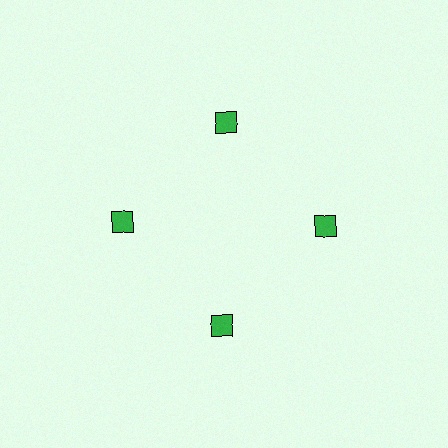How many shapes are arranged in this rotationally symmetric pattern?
There are 4 shapes, arranged in 4 groups of 1.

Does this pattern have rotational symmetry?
Yes, this pattern has 4-fold rotational symmetry. It looks the same after rotating 90 degrees around the center.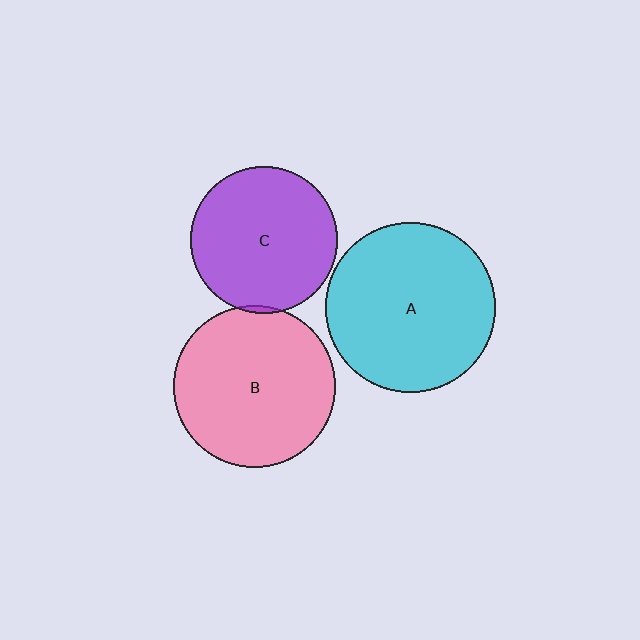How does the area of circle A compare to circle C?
Approximately 1.3 times.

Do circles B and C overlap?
Yes.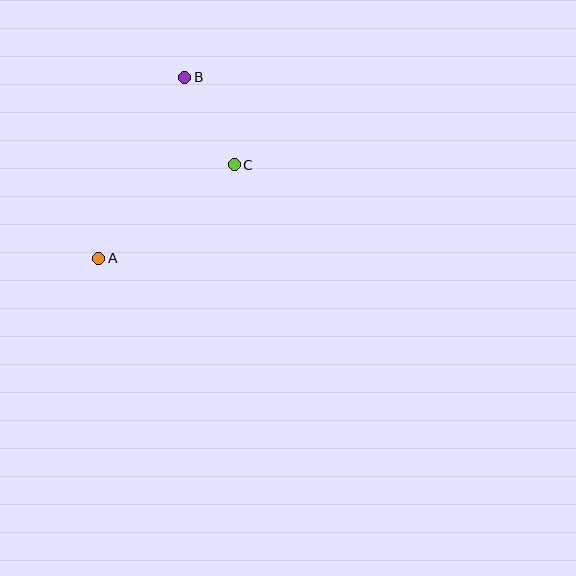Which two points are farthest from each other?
Points A and B are farthest from each other.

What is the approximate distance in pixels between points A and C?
The distance between A and C is approximately 165 pixels.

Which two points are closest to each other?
Points B and C are closest to each other.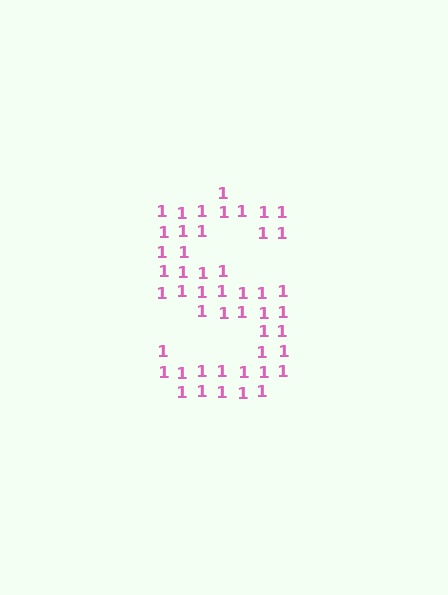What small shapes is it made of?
It is made of small digit 1's.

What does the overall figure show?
The overall figure shows the letter S.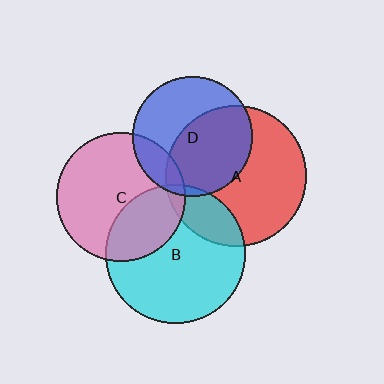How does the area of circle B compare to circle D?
Approximately 1.4 times.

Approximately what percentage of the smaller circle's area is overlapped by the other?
Approximately 55%.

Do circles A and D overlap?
Yes.